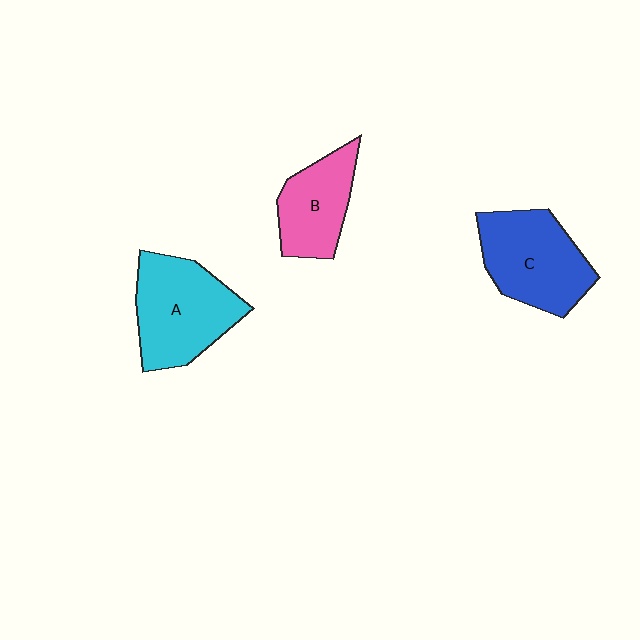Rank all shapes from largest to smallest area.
From largest to smallest: A (cyan), C (blue), B (pink).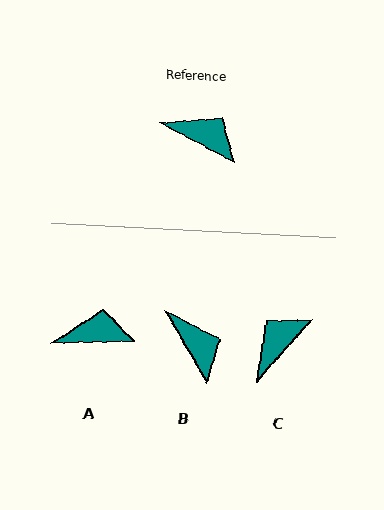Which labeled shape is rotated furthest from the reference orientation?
C, about 76 degrees away.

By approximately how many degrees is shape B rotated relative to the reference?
Approximately 32 degrees clockwise.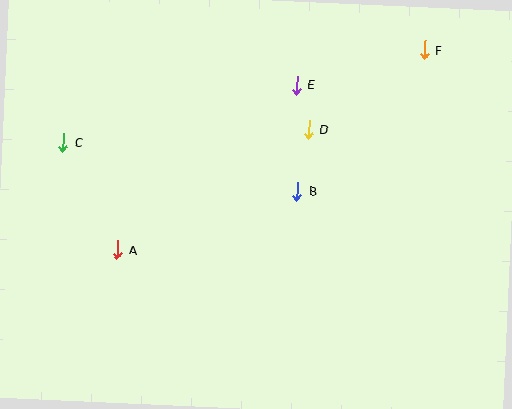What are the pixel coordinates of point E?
Point E is at (296, 85).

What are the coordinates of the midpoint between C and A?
The midpoint between C and A is at (91, 196).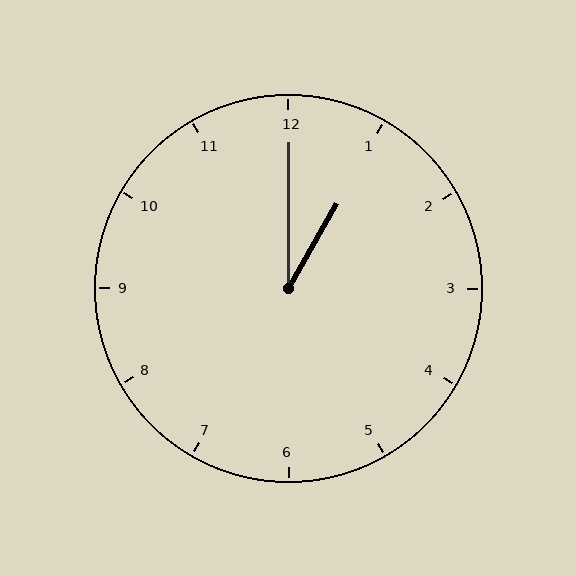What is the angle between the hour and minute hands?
Approximately 30 degrees.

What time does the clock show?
1:00.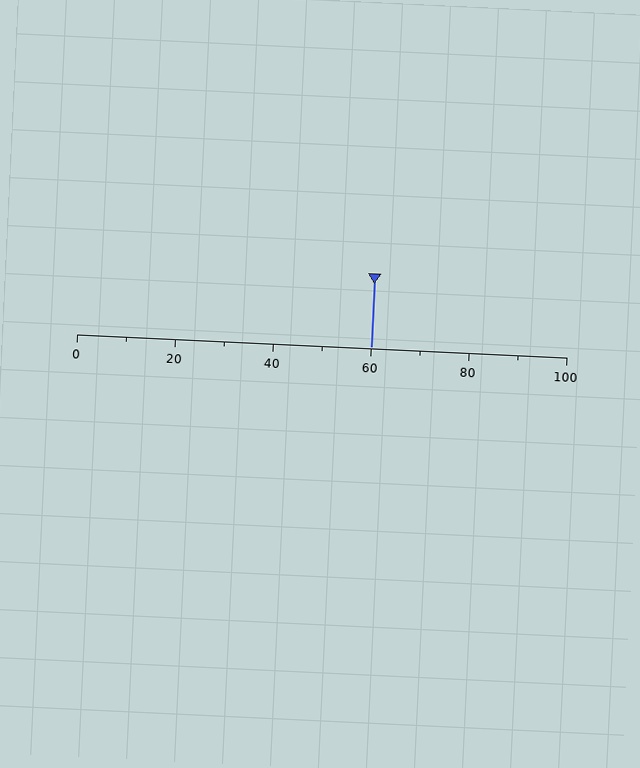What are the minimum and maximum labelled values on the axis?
The axis runs from 0 to 100.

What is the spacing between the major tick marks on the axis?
The major ticks are spaced 20 apart.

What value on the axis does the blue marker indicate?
The marker indicates approximately 60.